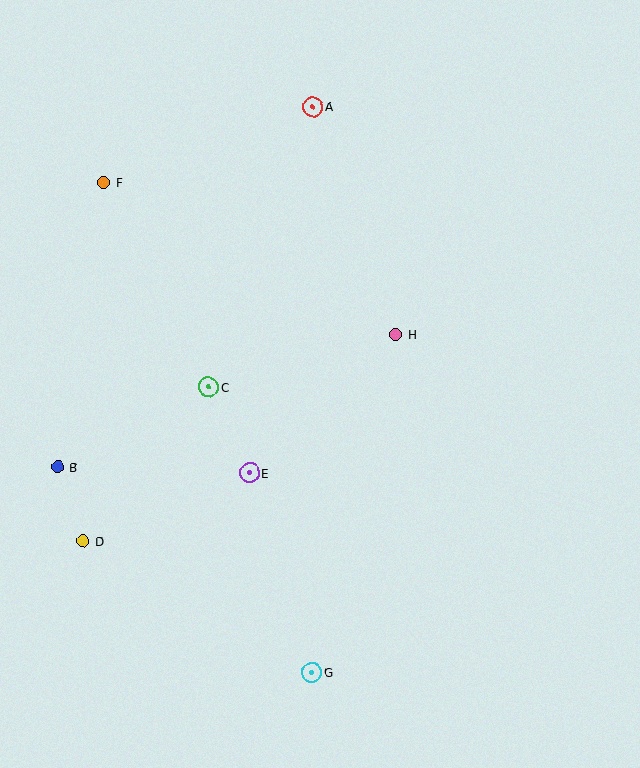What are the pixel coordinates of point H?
Point H is at (396, 334).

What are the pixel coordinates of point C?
Point C is at (209, 387).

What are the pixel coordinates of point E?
Point E is at (250, 473).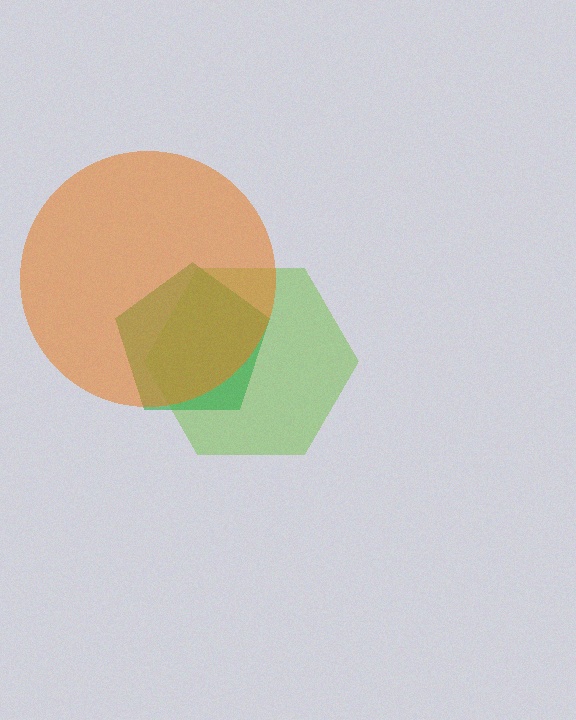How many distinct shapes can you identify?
There are 3 distinct shapes: a lime hexagon, a green pentagon, an orange circle.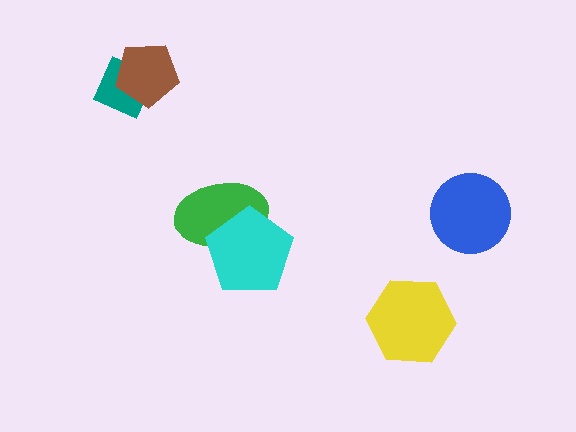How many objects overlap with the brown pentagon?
1 object overlaps with the brown pentagon.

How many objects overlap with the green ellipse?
1 object overlaps with the green ellipse.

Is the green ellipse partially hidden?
Yes, it is partially covered by another shape.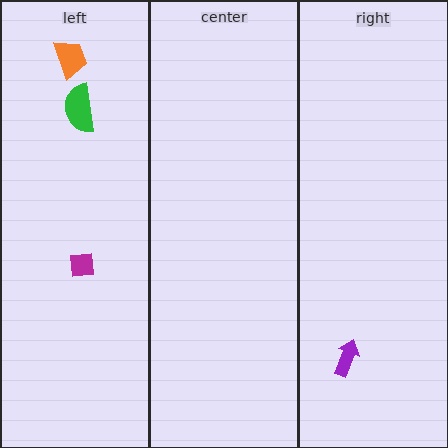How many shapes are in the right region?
1.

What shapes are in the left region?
The orange trapezoid, the green semicircle, the magenta square.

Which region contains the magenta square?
The left region.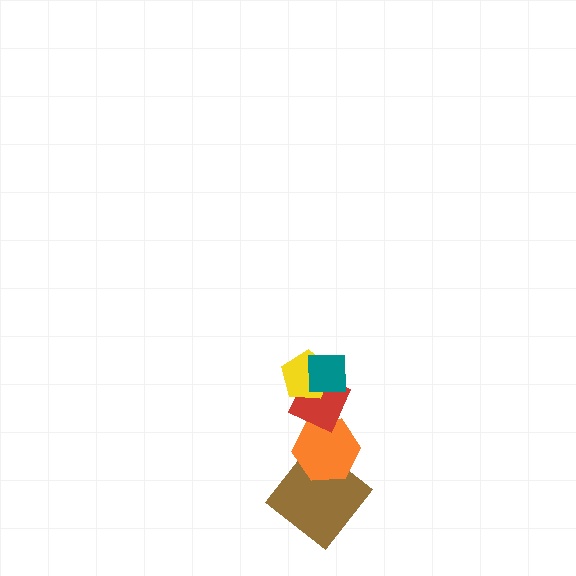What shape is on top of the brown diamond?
The orange hexagon is on top of the brown diamond.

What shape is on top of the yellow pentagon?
The teal square is on top of the yellow pentagon.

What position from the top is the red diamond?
The red diamond is 3rd from the top.